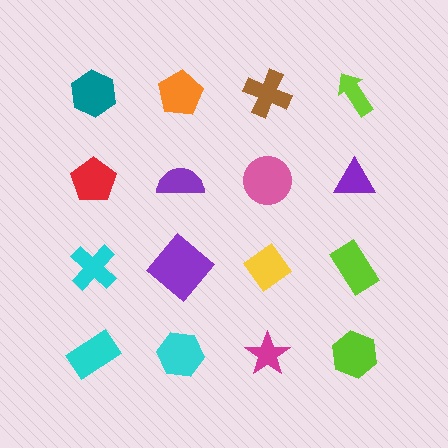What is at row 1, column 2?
An orange pentagon.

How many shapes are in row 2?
4 shapes.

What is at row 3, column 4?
A lime rectangle.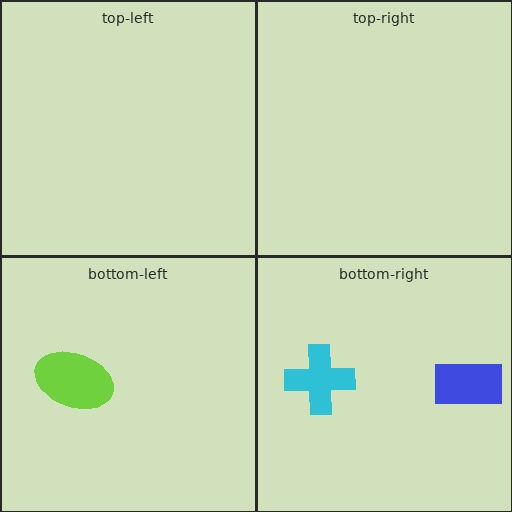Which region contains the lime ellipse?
The bottom-left region.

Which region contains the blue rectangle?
The bottom-right region.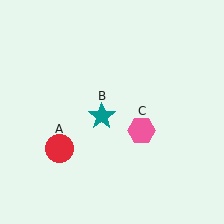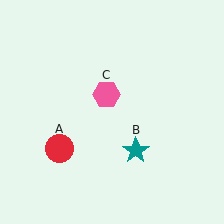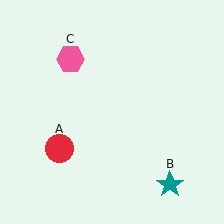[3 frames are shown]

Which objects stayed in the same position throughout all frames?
Red circle (object A) remained stationary.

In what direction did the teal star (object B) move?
The teal star (object B) moved down and to the right.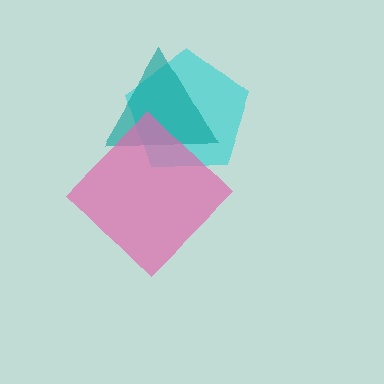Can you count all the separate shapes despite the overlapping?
Yes, there are 3 separate shapes.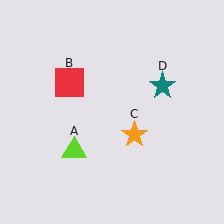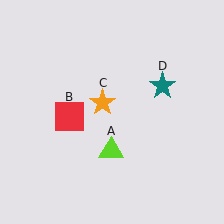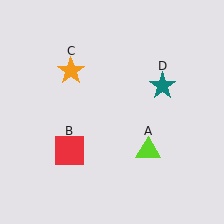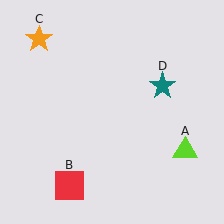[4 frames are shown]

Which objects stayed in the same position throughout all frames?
Teal star (object D) remained stationary.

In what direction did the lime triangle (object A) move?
The lime triangle (object A) moved right.